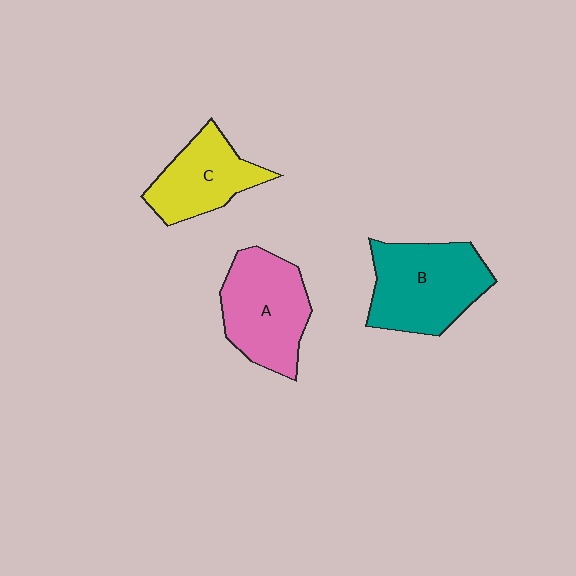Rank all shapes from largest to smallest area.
From largest to smallest: B (teal), A (pink), C (yellow).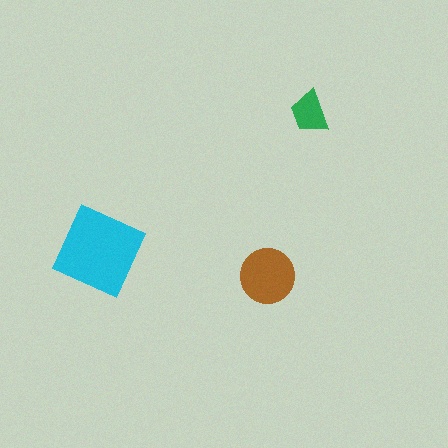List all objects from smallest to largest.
The green trapezoid, the brown circle, the cyan diamond.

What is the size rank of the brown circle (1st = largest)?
2nd.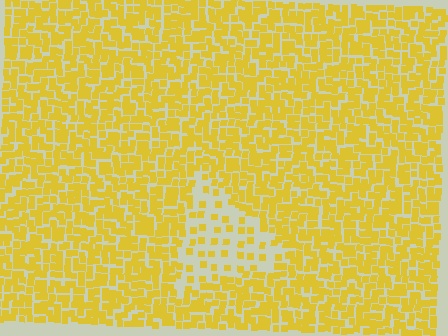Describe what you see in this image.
The image contains small yellow elements arranged at two different densities. A triangle-shaped region is visible where the elements are less densely packed than the surrounding area.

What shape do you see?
I see a triangle.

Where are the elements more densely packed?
The elements are more densely packed outside the triangle boundary.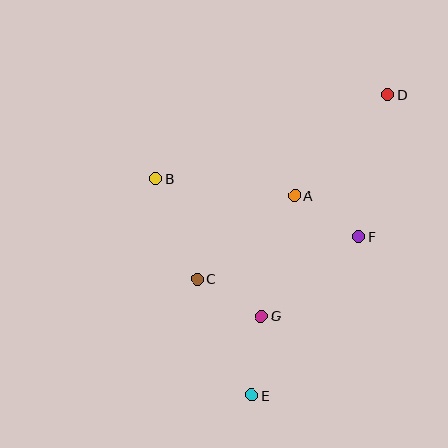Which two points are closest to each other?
Points C and G are closest to each other.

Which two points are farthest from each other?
Points D and E are farthest from each other.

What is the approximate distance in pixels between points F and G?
The distance between F and G is approximately 125 pixels.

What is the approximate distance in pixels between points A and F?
The distance between A and F is approximately 76 pixels.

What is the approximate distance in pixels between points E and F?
The distance between E and F is approximately 191 pixels.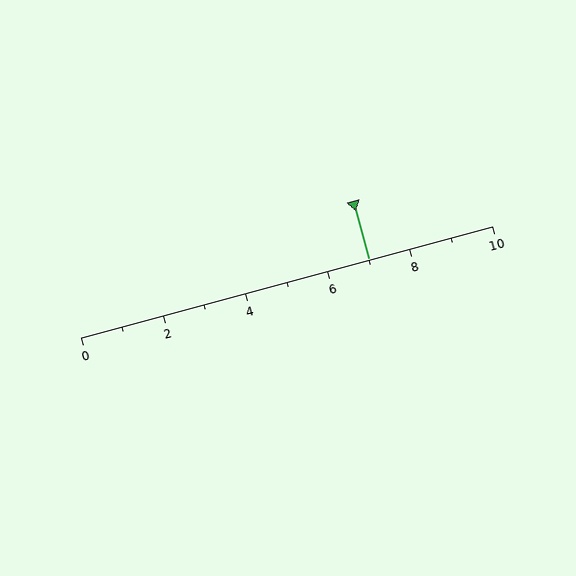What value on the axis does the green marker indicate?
The marker indicates approximately 7.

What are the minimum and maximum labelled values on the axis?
The axis runs from 0 to 10.